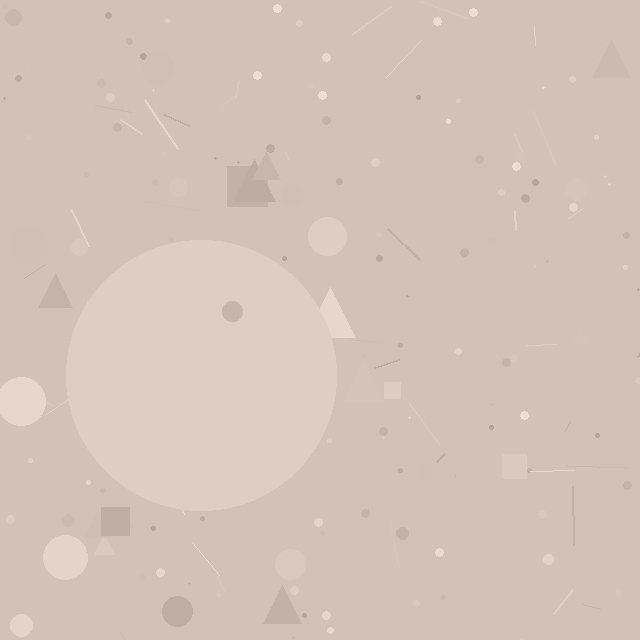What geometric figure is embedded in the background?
A circle is embedded in the background.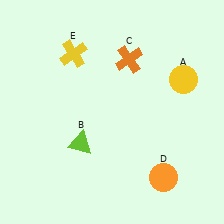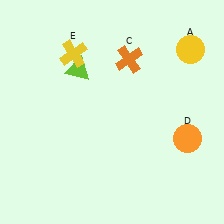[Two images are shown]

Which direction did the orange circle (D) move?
The orange circle (D) moved up.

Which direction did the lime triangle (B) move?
The lime triangle (B) moved up.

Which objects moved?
The objects that moved are: the yellow circle (A), the lime triangle (B), the orange circle (D).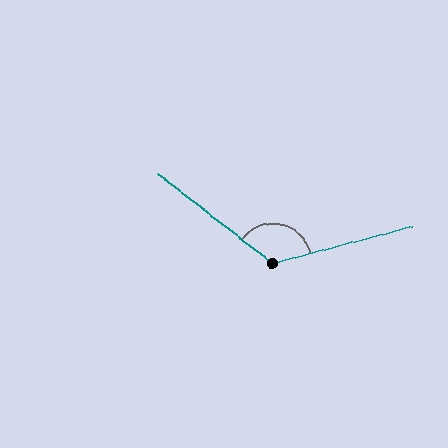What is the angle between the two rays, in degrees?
Approximately 128 degrees.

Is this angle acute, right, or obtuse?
It is obtuse.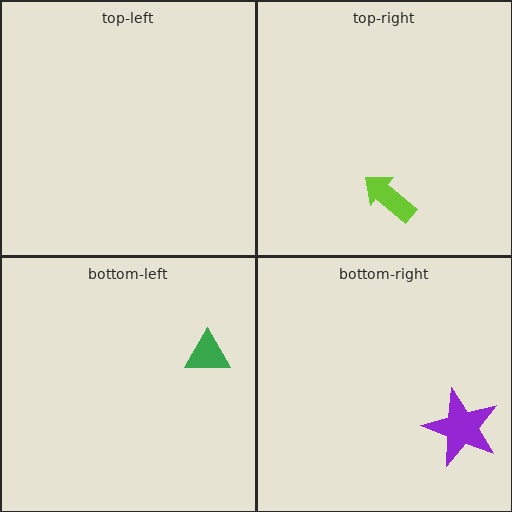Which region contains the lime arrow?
The top-right region.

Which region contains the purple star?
The bottom-right region.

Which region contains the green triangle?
The bottom-left region.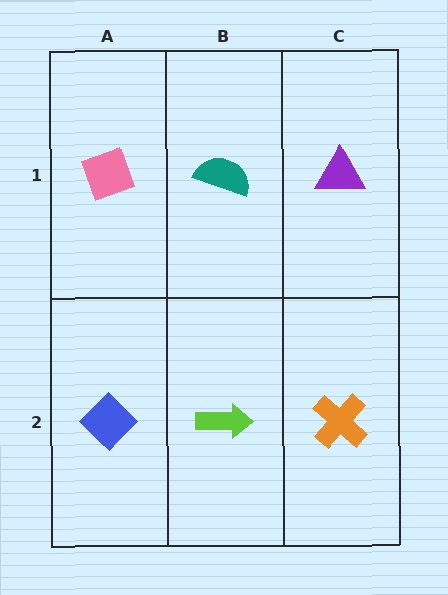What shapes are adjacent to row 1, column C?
An orange cross (row 2, column C), a teal semicircle (row 1, column B).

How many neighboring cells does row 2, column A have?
2.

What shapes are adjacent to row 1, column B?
A lime arrow (row 2, column B), a pink diamond (row 1, column A), a purple triangle (row 1, column C).